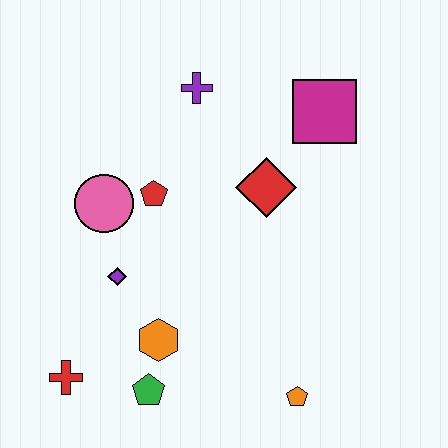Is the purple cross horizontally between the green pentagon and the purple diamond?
No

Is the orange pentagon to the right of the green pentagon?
Yes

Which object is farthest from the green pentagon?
The magenta square is farthest from the green pentagon.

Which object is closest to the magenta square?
The red diamond is closest to the magenta square.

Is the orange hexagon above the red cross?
Yes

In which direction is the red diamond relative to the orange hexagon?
The red diamond is above the orange hexagon.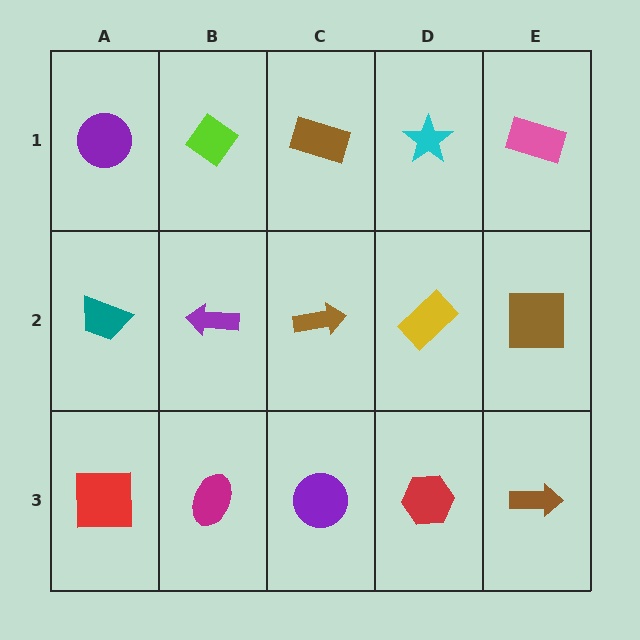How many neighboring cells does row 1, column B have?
3.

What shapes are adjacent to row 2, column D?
A cyan star (row 1, column D), a red hexagon (row 3, column D), a brown arrow (row 2, column C), a brown square (row 2, column E).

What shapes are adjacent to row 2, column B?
A lime diamond (row 1, column B), a magenta ellipse (row 3, column B), a teal trapezoid (row 2, column A), a brown arrow (row 2, column C).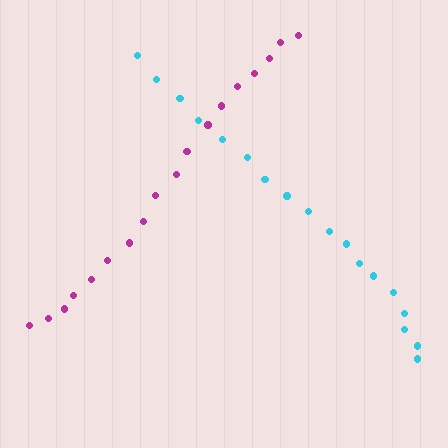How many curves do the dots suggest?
There are 2 distinct paths.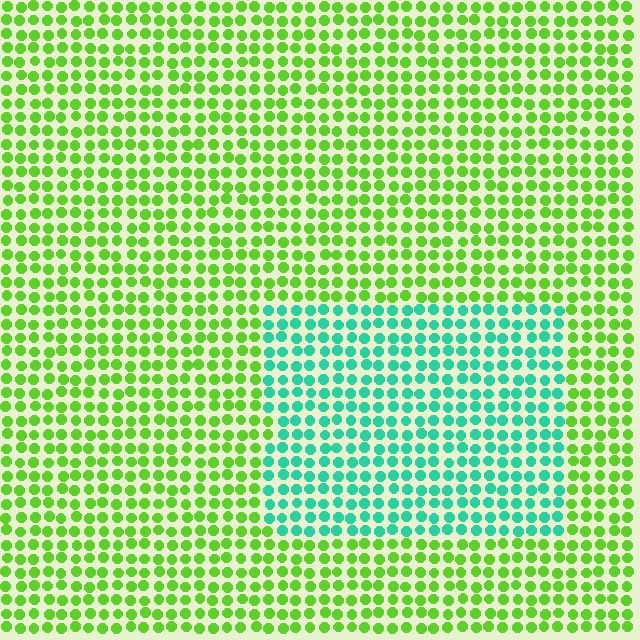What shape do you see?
I see a rectangle.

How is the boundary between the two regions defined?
The boundary is defined purely by a slight shift in hue (about 61 degrees). Spacing, size, and orientation are identical on both sides.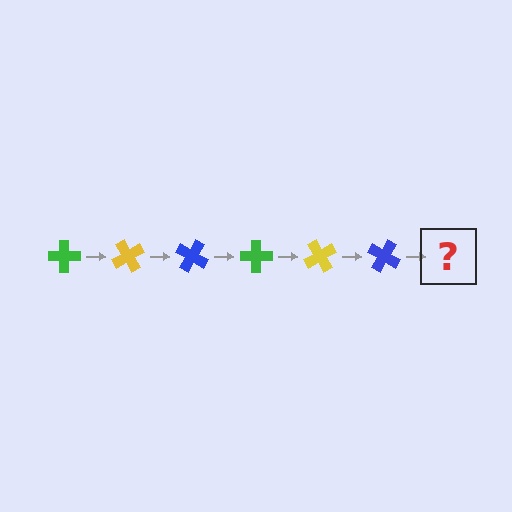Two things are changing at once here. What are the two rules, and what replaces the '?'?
The two rules are that it rotates 60 degrees each step and the color cycles through green, yellow, and blue. The '?' should be a green cross, rotated 360 degrees from the start.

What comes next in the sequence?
The next element should be a green cross, rotated 360 degrees from the start.